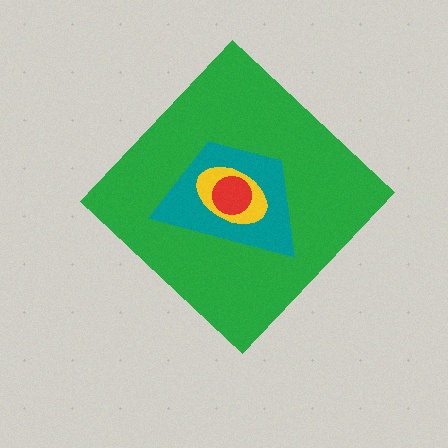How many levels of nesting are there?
4.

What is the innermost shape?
The red circle.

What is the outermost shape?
The green diamond.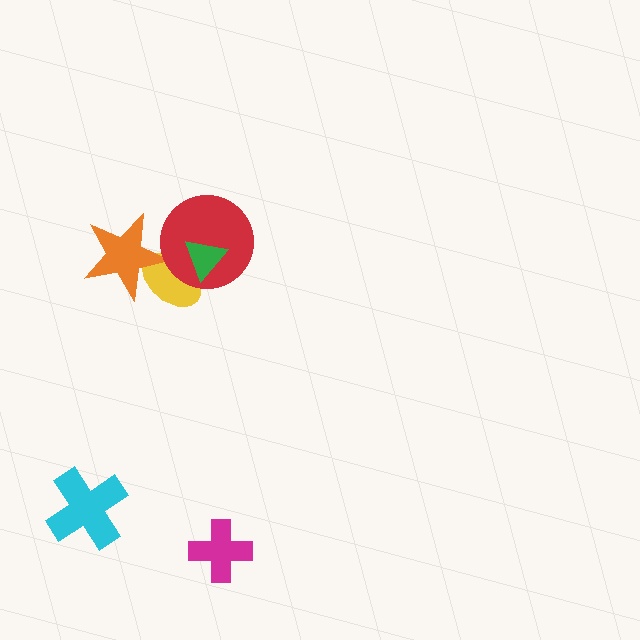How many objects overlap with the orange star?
2 objects overlap with the orange star.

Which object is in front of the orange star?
The red circle is in front of the orange star.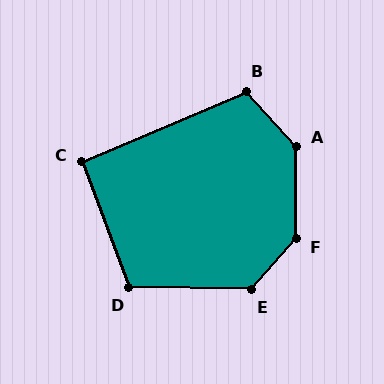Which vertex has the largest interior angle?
F, at approximately 139 degrees.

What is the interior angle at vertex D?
Approximately 112 degrees (obtuse).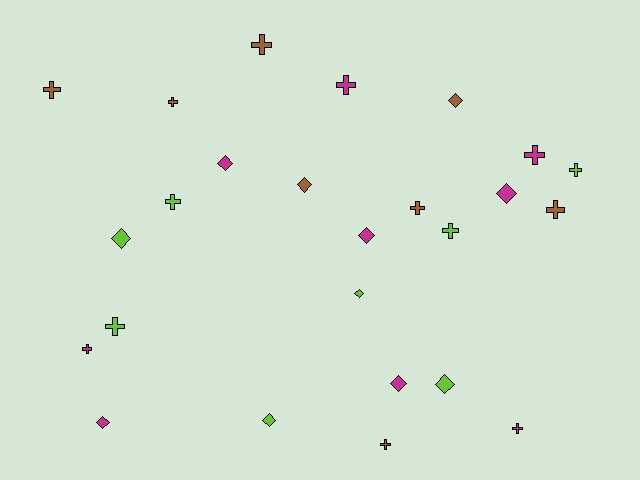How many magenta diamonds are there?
There are 5 magenta diamonds.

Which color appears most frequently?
Magenta, with 9 objects.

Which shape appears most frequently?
Cross, with 14 objects.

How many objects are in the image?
There are 25 objects.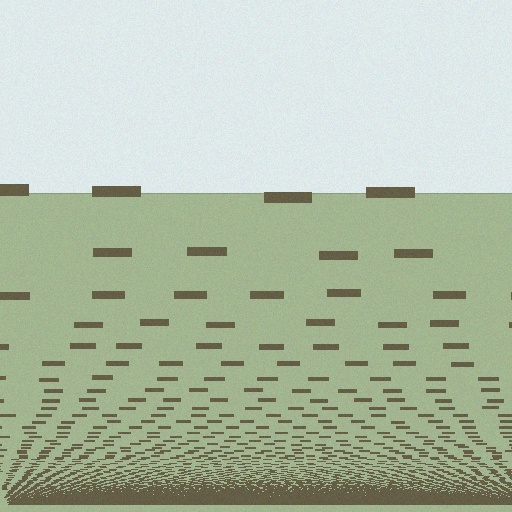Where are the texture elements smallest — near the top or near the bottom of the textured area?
Near the bottom.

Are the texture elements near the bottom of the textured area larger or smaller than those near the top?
Smaller. The gradient is inverted — elements near the bottom are smaller and denser.